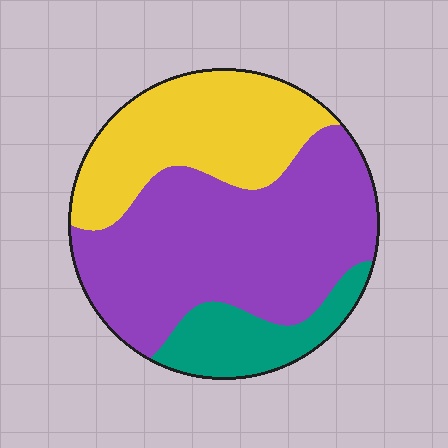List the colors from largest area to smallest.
From largest to smallest: purple, yellow, teal.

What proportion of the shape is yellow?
Yellow covers roughly 30% of the shape.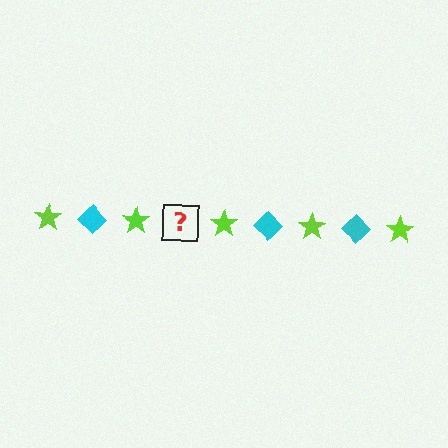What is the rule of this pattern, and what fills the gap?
The rule is that the pattern alternates between lime star and cyan diamond. The gap should be filled with a cyan diamond.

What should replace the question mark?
The question mark should be replaced with a cyan diamond.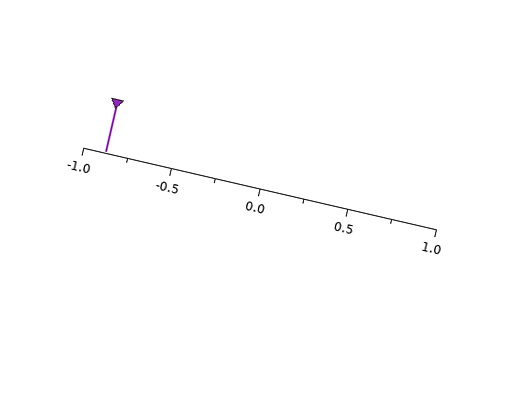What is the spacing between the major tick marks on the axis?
The major ticks are spaced 0.5 apart.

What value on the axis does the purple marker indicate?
The marker indicates approximately -0.88.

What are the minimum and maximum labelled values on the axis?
The axis runs from -1.0 to 1.0.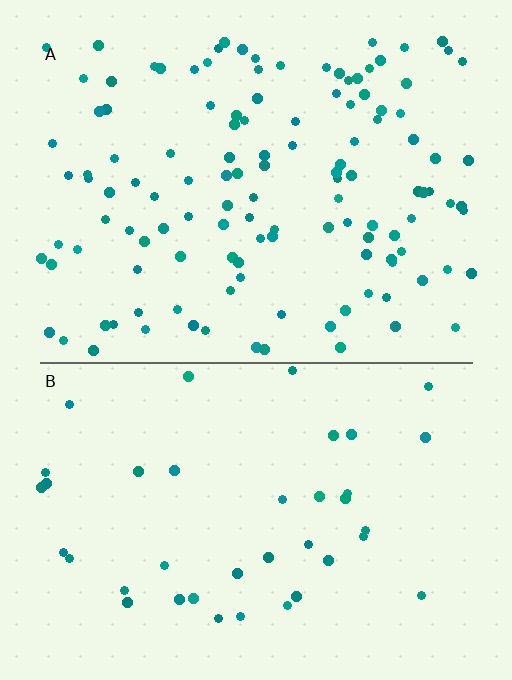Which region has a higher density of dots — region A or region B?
A (the top).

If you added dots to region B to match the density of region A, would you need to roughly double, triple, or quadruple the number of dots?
Approximately triple.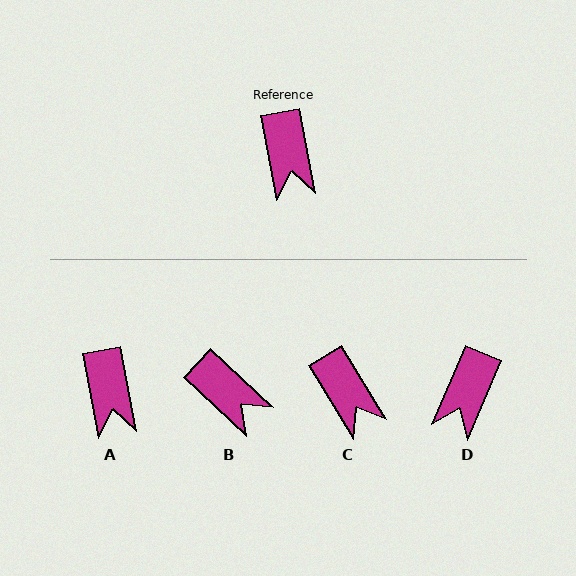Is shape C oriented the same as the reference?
No, it is off by about 21 degrees.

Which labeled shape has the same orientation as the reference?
A.